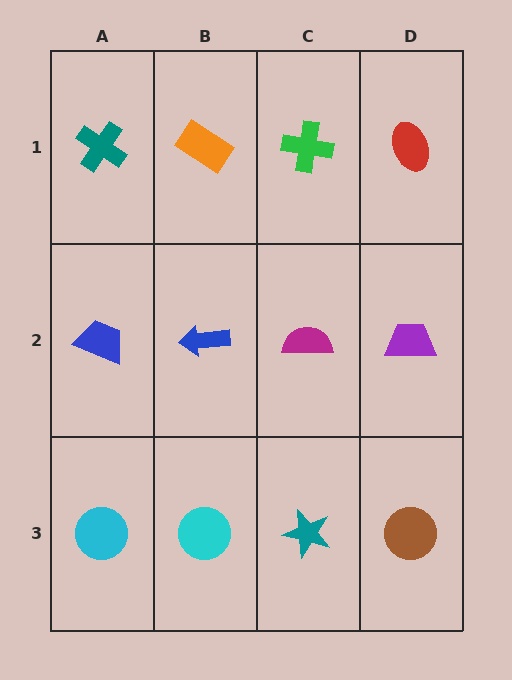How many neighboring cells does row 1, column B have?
3.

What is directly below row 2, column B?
A cyan circle.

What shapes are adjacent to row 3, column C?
A magenta semicircle (row 2, column C), a cyan circle (row 3, column B), a brown circle (row 3, column D).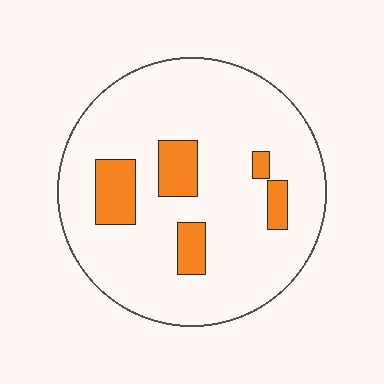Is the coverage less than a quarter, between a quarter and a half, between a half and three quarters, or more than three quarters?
Less than a quarter.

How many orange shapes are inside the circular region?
5.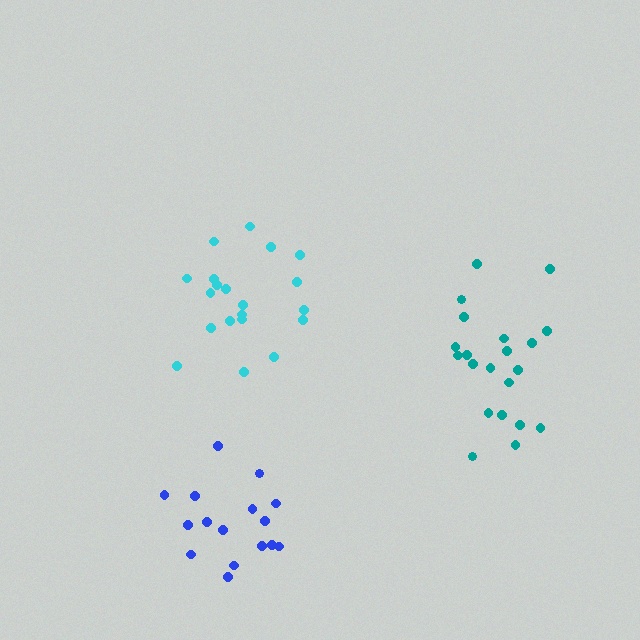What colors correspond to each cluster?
The clusters are colored: cyan, teal, blue.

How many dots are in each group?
Group 1: 20 dots, Group 2: 21 dots, Group 3: 16 dots (57 total).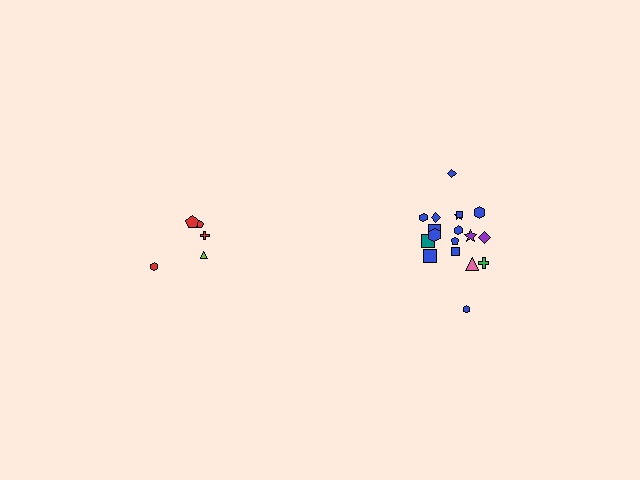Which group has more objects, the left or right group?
The right group.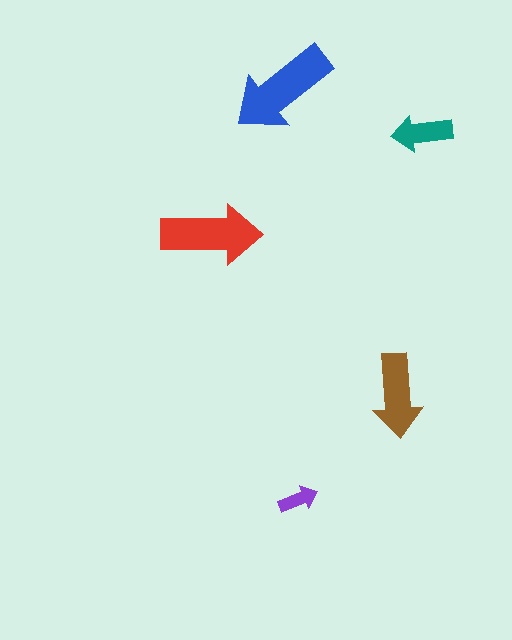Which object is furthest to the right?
The teal arrow is rightmost.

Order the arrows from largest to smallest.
the blue one, the red one, the brown one, the teal one, the purple one.